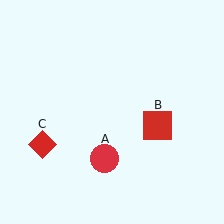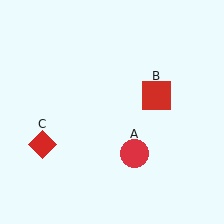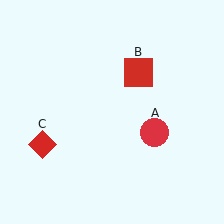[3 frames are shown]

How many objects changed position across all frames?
2 objects changed position: red circle (object A), red square (object B).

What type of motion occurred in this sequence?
The red circle (object A), red square (object B) rotated counterclockwise around the center of the scene.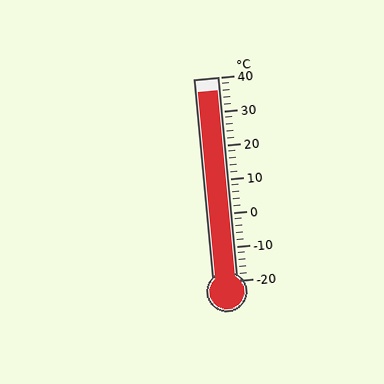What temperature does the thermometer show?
The thermometer shows approximately 36°C.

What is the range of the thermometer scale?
The thermometer scale ranges from -20°C to 40°C.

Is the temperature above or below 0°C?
The temperature is above 0°C.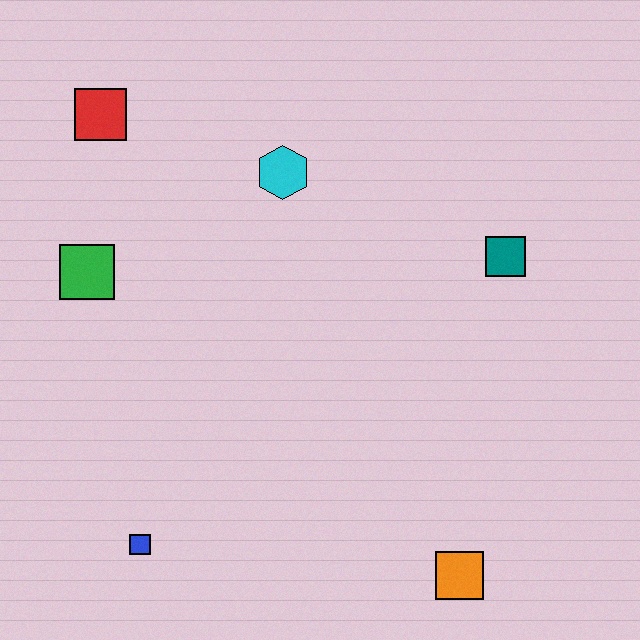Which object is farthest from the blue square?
The teal square is farthest from the blue square.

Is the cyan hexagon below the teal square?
No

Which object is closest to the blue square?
The green square is closest to the blue square.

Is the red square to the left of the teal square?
Yes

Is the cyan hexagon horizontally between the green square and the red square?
No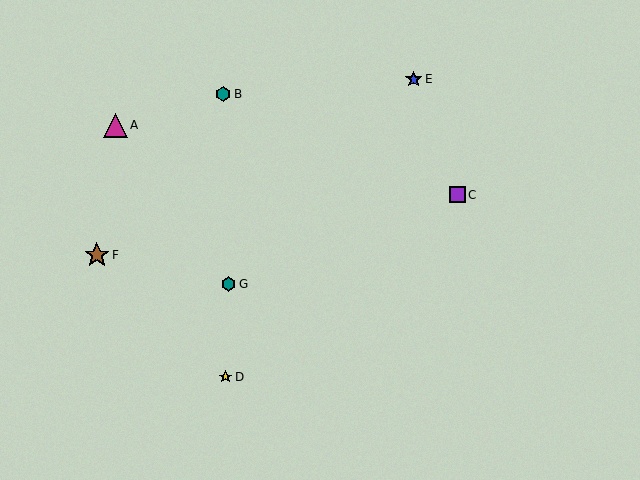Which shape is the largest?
The brown star (labeled F) is the largest.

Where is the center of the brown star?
The center of the brown star is at (97, 255).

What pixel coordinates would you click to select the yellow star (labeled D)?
Click at (225, 377) to select the yellow star D.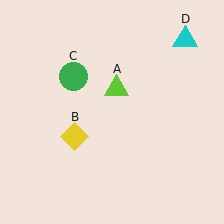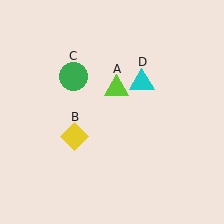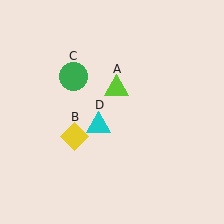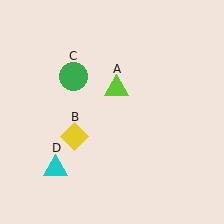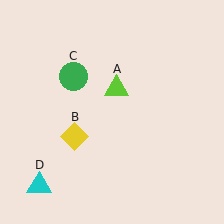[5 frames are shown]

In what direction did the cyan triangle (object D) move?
The cyan triangle (object D) moved down and to the left.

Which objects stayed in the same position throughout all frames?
Lime triangle (object A) and yellow diamond (object B) and green circle (object C) remained stationary.